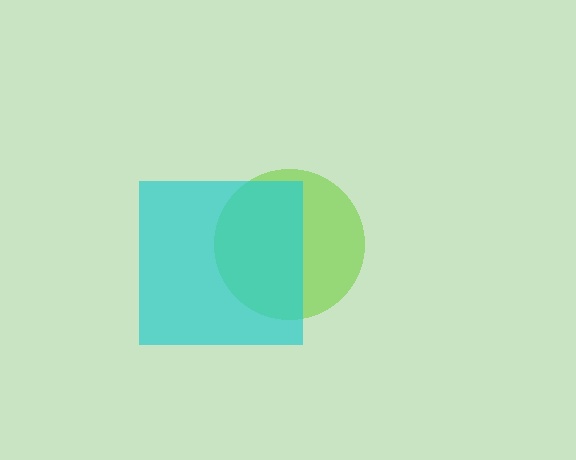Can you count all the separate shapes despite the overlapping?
Yes, there are 2 separate shapes.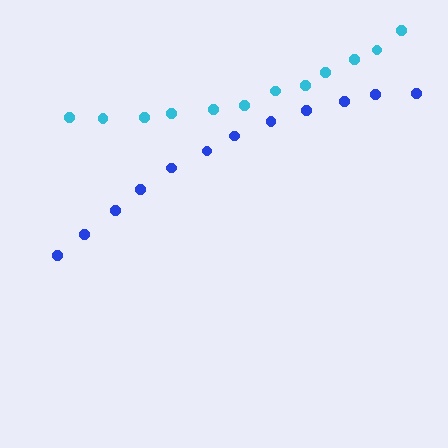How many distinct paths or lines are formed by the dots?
There are 2 distinct paths.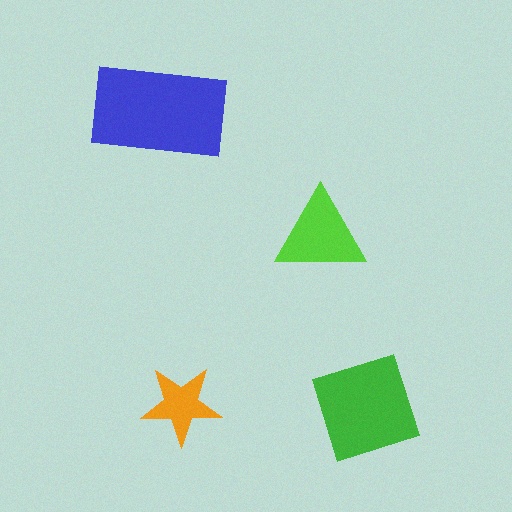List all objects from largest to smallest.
The blue rectangle, the green square, the lime triangle, the orange star.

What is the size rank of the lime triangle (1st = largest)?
3rd.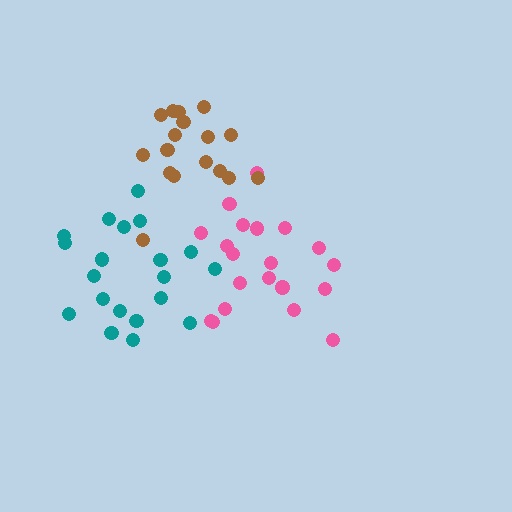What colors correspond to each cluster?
The clusters are colored: pink, brown, teal.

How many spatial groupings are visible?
There are 3 spatial groupings.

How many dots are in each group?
Group 1: 20 dots, Group 2: 17 dots, Group 3: 20 dots (57 total).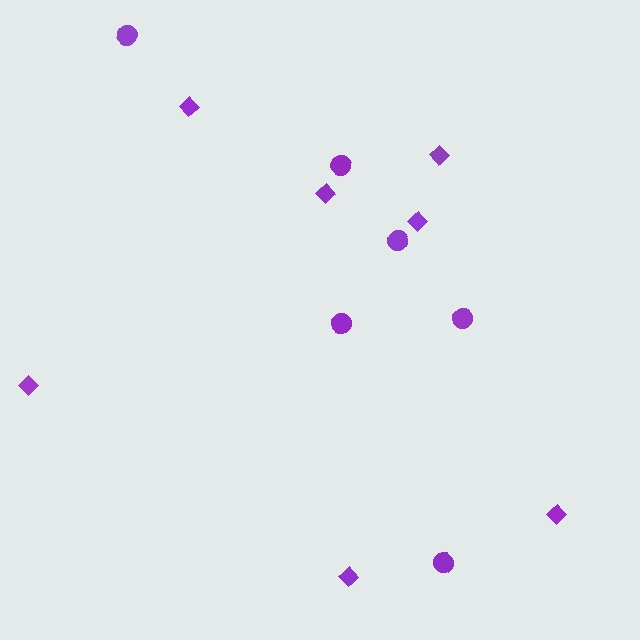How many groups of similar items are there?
There are 2 groups: one group of circles (6) and one group of diamonds (7).